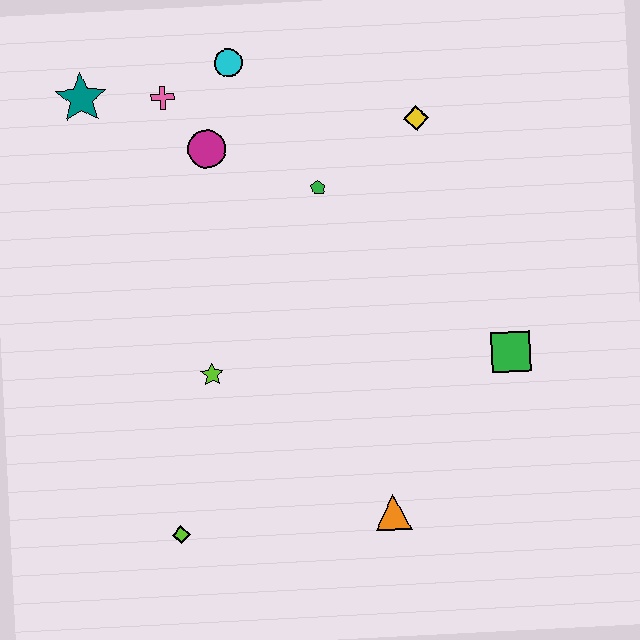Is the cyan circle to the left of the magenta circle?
No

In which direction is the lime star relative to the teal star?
The lime star is below the teal star.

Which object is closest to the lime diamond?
The lime star is closest to the lime diamond.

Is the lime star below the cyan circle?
Yes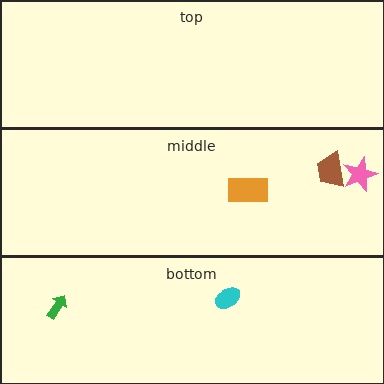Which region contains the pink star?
The middle region.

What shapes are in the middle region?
The brown trapezoid, the orange rectangle, the pink star.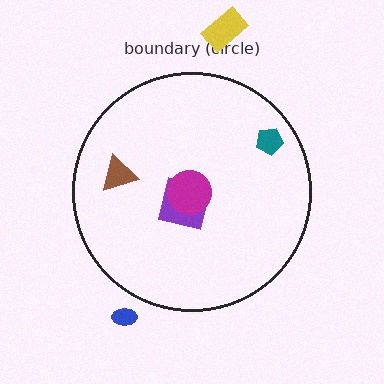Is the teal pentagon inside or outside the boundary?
Inside.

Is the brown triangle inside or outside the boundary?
Inside.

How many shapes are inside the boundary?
4 inside, 2 outside.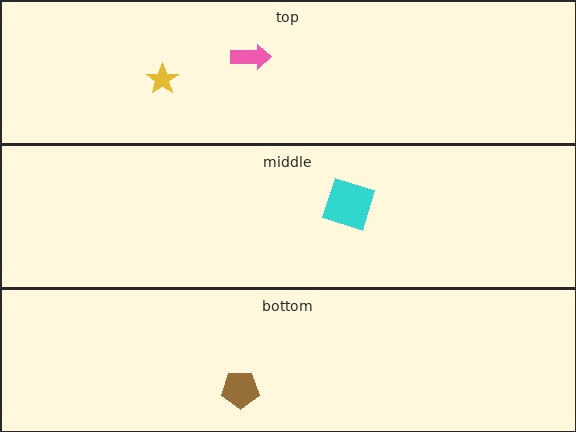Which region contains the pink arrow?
The top region.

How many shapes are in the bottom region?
1.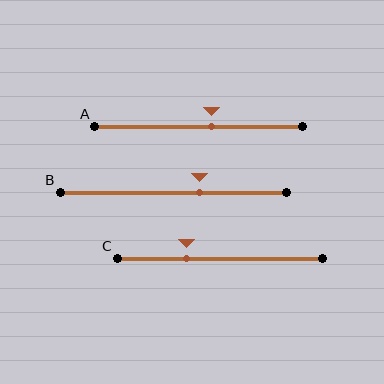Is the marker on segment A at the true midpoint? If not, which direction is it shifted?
No, the marker on segment A is shifted to the right by about 6% of the segment length.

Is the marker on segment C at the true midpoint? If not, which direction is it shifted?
No, the marker on segment C is shifted to the left by about 16% of the segment length.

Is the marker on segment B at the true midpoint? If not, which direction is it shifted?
No, the marker on segment B is shifted to the right by about 12% of the segment length.